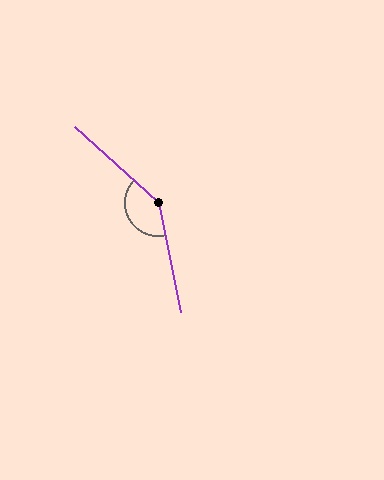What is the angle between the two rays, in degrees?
Approximately 144 degrees.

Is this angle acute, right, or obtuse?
It is obtuse.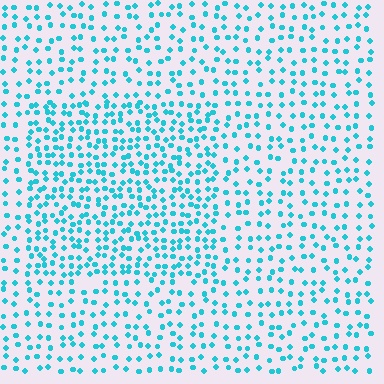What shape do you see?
I see a rectangle.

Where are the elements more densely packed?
The elements are more densely packed inside the rectangle boundary.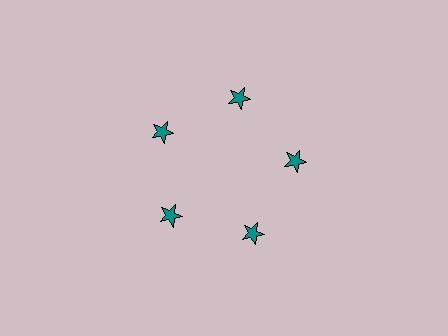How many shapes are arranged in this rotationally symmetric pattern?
There are 5 shapes, arranged in 5 groups of 1.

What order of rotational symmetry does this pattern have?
This pattern has 5-fold rotational symmetry.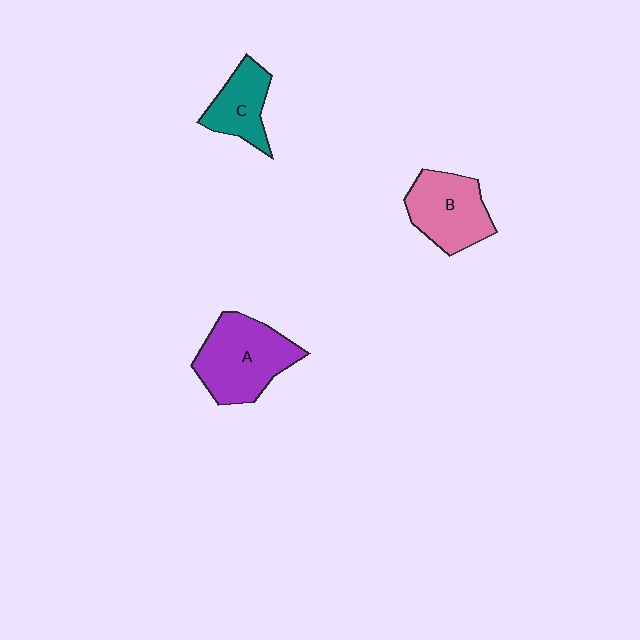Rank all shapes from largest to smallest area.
From largest to smallest: A (purple), B (pink), C (teal).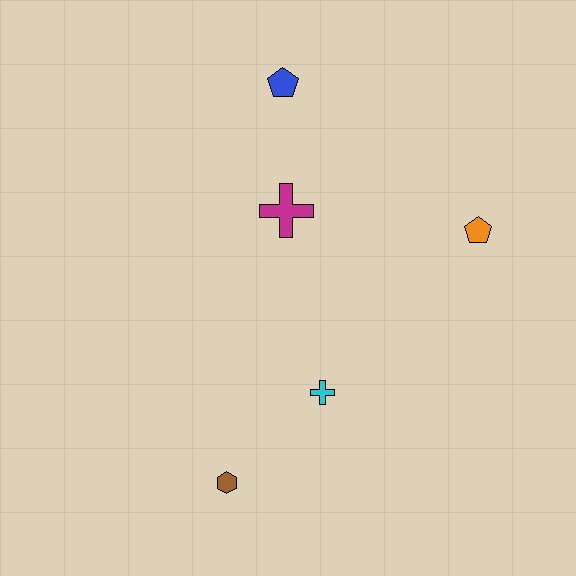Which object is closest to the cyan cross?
The brown hexagon is closest to the cyan cross.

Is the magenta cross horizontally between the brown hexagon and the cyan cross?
Yes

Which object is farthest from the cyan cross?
The blue pentagon is farthest from the cyan cross.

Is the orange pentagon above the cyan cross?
Yes